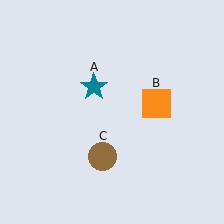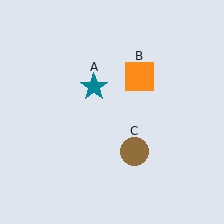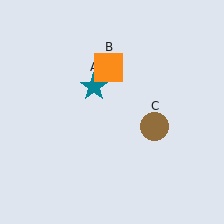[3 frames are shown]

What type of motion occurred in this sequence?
The orange square (object B), brown circle (object C) rotated counterclockwise around the center of the scene.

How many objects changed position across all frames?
2 objects changed position: orange square (object B), brown circle (object C).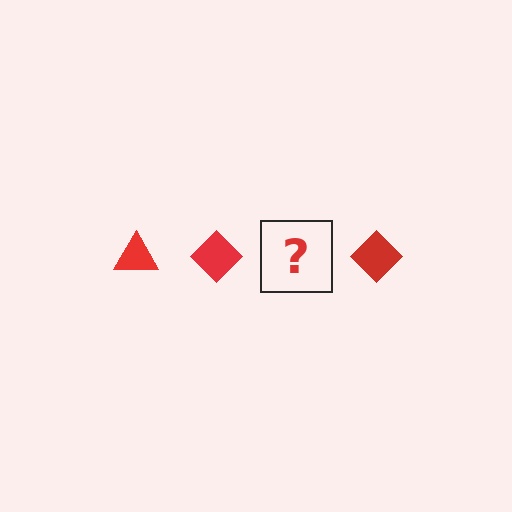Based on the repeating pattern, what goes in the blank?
The blank should be a red triangle.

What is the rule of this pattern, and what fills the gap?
The rule is that the pattern cycles through triangle, diamond shapes in red. The gap should be filled with a red triangle.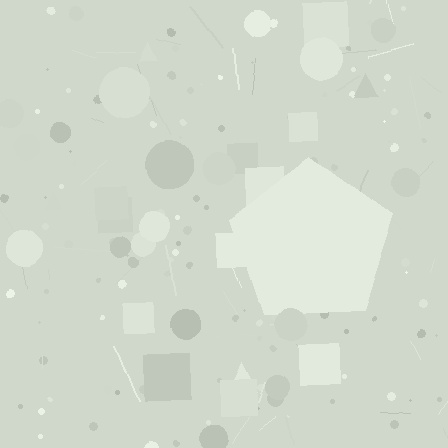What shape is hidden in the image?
A pentagon is hidden in the image.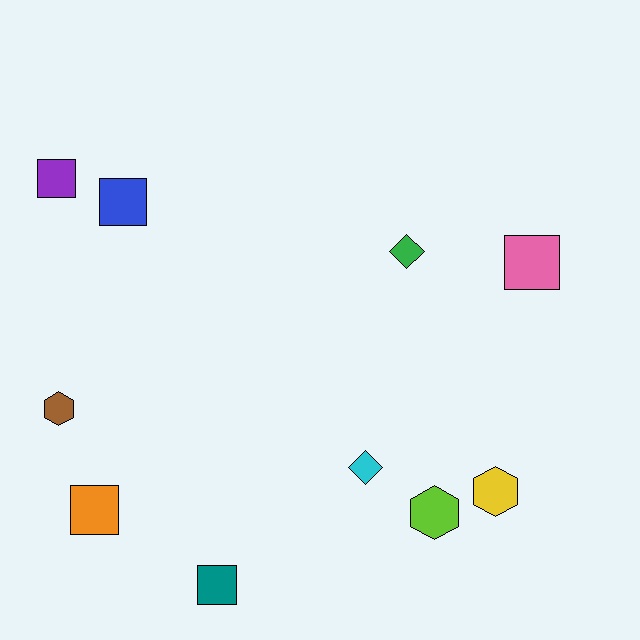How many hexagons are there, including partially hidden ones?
There are 3 hexagons.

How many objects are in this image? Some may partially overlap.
There are 10 objects.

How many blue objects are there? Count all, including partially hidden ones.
There is 1 blue object.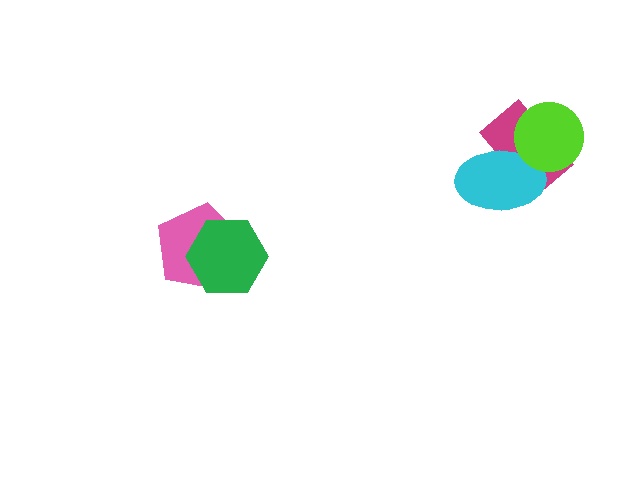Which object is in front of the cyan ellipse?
The lime circle is in front of the cyan ellipse.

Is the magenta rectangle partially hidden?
Yes, it is partially covered by another shape.